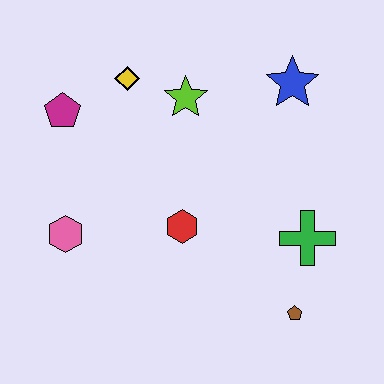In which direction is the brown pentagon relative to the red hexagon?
The brown pentagon is to the right of the red hexagon.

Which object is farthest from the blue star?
The pink hexagon is farthest from the blue star.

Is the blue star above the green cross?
Yes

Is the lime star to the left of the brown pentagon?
Yes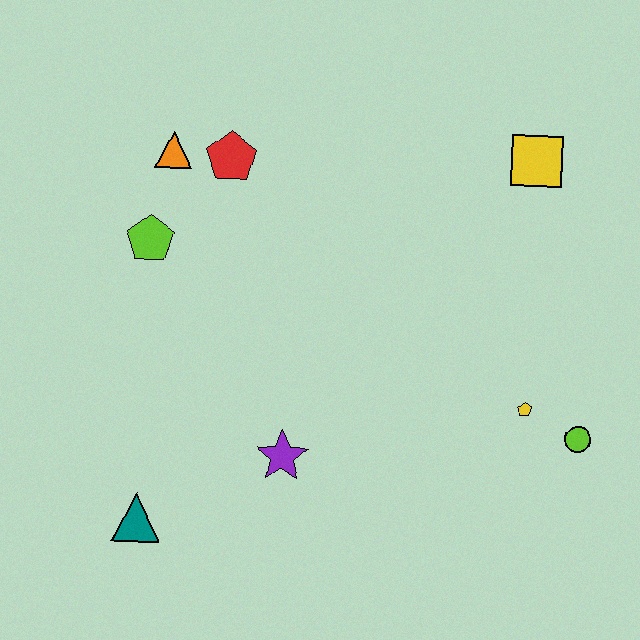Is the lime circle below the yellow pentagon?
Yes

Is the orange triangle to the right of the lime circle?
No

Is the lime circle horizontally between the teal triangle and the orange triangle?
No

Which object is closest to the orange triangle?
The red pentagon is closest to the orange triangle.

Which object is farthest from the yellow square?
The teal triangle is farthest from the yellow square.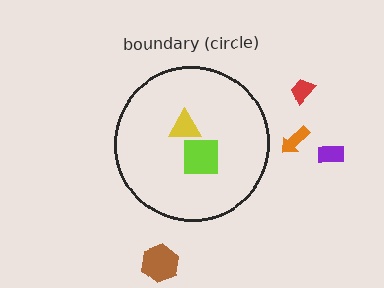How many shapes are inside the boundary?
2 inside, 4 outside.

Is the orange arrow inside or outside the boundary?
Outside.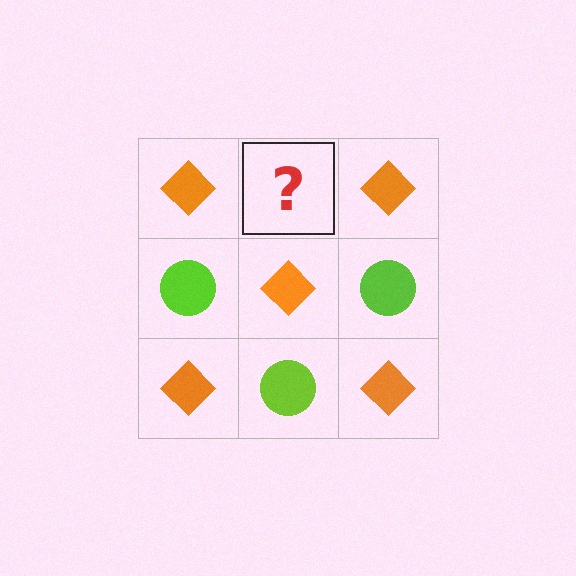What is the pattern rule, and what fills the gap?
The rule is that it alternates orange diamond and lime circle in a checkerboard pattern. The gap should be filled with a lime circle.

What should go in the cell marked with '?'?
The missing cell should contain a lime circle.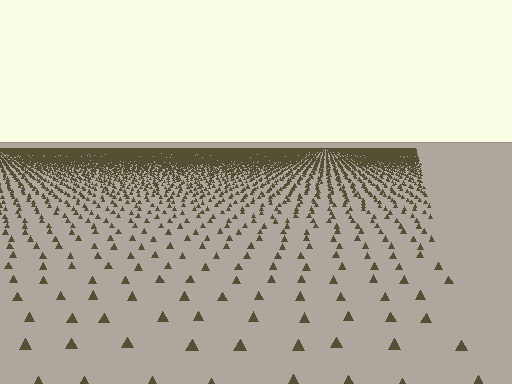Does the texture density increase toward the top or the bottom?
Density increases toward the top.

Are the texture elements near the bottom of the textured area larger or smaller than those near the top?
Larger. Near the bottom, elements are closer to the viewer and appear at a bigger on-screen size.